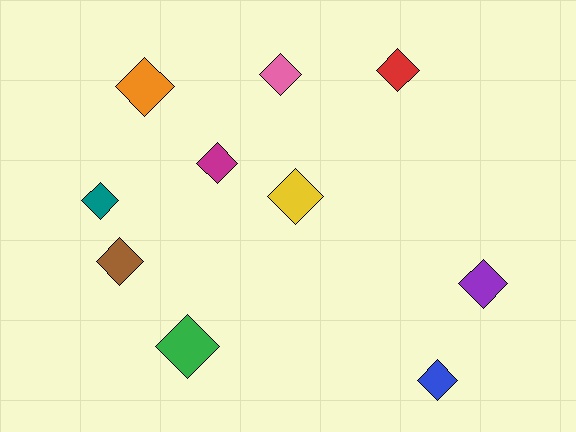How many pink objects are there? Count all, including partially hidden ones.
There is 1 pink object.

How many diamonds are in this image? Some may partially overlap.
There are 10 diamonds.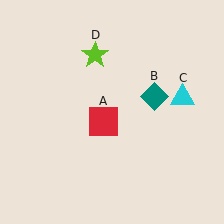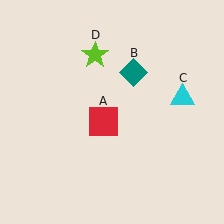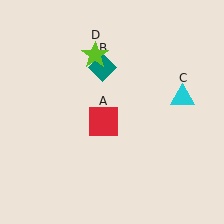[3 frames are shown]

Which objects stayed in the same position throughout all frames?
Red square (object A) and cyan triangle (object C) and lime star (object D) remained stationary.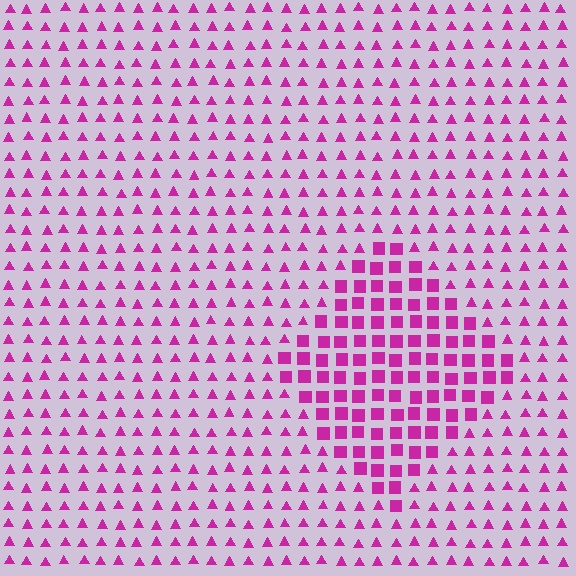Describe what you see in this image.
The image is filled with small magenta elements arranged in a uniform grid. A diamond-shaped region contains squares, while the surrounding area contains triangles. The boundary is defined purely by the change in element shape.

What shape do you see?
I see a diamond.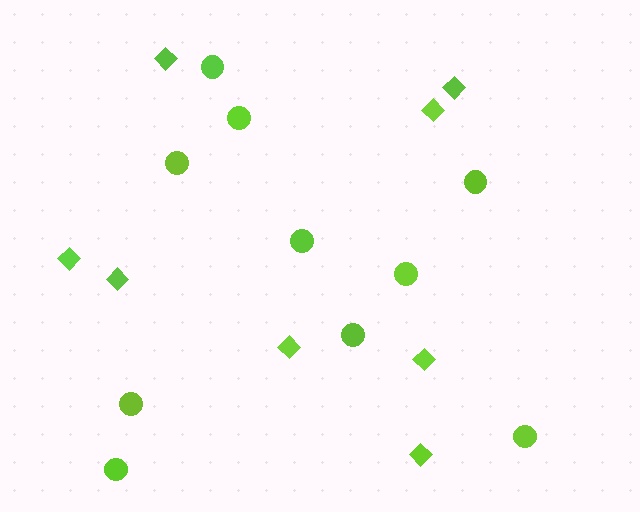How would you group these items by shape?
There are 2 groups: one group of diamonds (8) and one group of circles (10).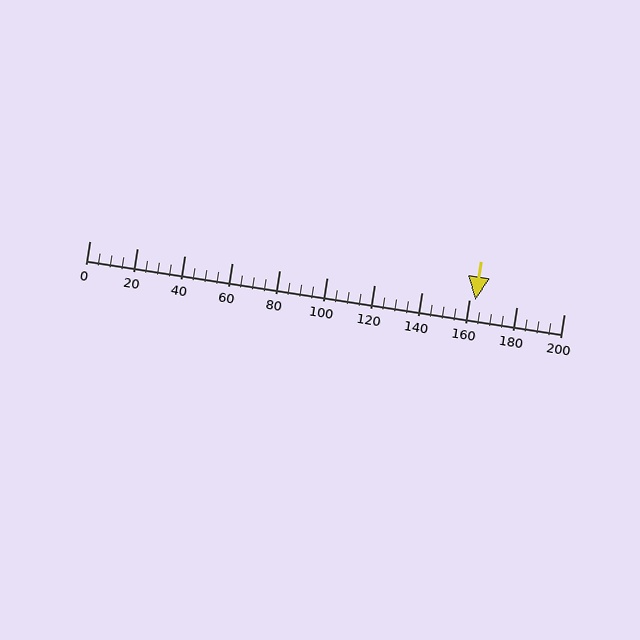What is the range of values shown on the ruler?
The ruler shows values from 0 to 200.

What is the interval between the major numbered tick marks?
The major tick marks are spaced 20 units apart.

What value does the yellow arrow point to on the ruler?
The yellow arrow points to approximately 162.